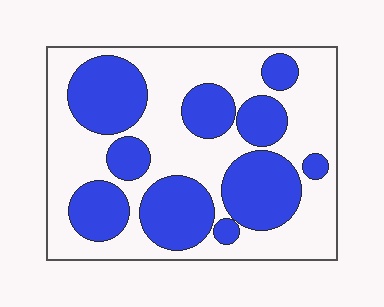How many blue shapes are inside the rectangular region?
10.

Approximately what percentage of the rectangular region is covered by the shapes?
Approximately 40%.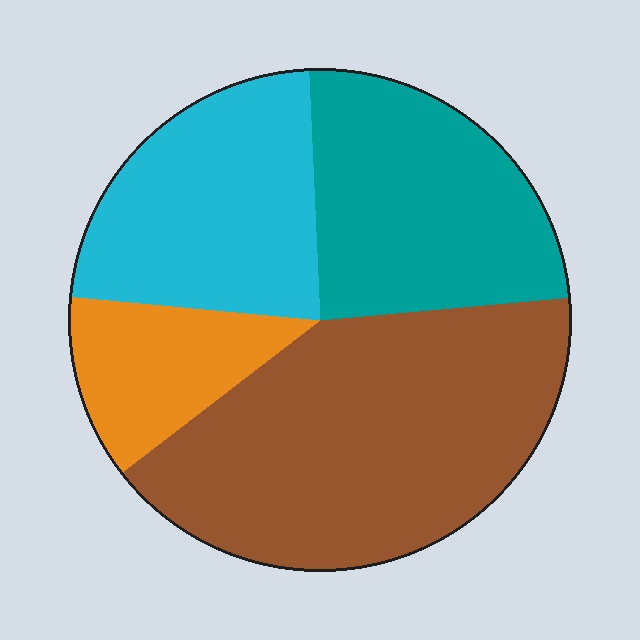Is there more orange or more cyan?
Cyan.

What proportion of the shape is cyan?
Cyan covers about 25% of the shape.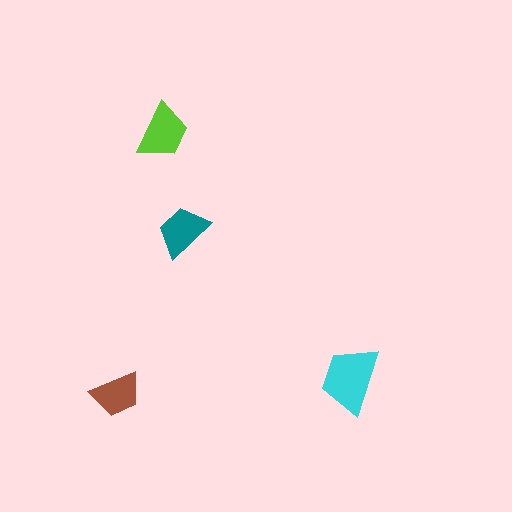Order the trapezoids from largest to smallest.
the cyan one, the lime one, the teal one, the brown one.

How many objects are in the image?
There are 4 objects in the image.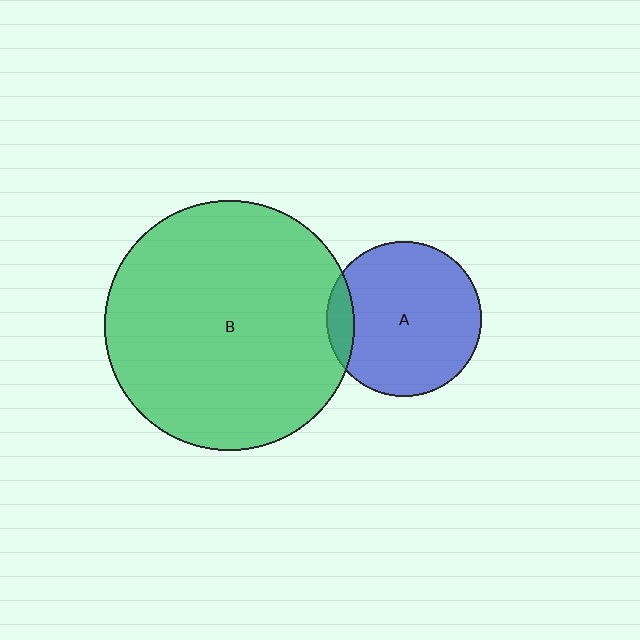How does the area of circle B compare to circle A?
Approximately 2.6 times.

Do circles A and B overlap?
Yes.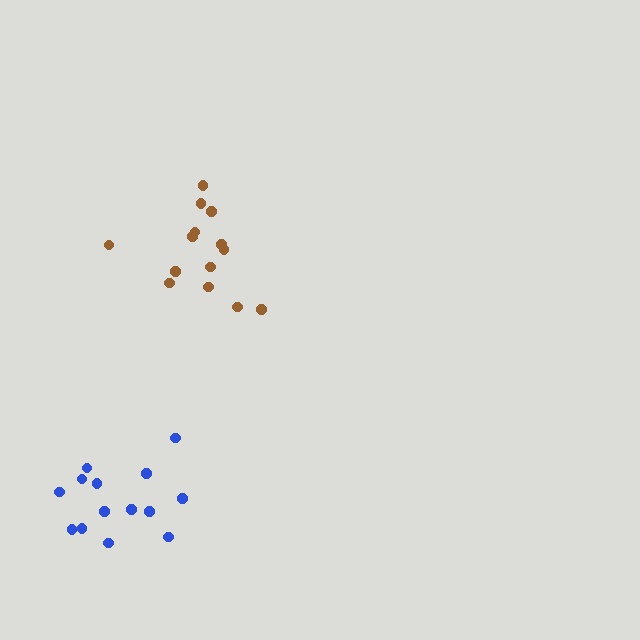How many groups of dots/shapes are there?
There are 2 groups.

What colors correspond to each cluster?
The clusters are colored: brown, blue.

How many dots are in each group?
Group 1: 14 dots, Group 2: 14 dots (28 total).